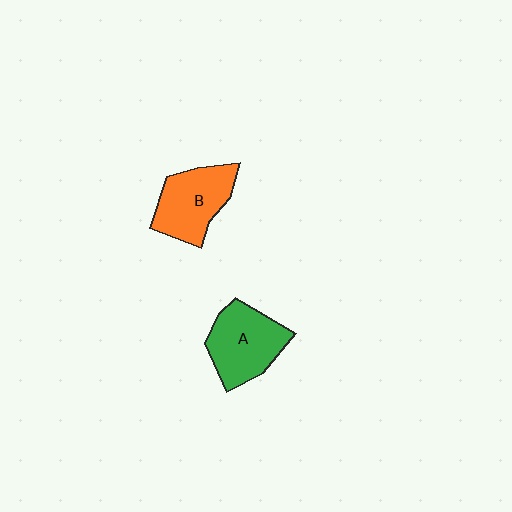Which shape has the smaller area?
Shape B (orange).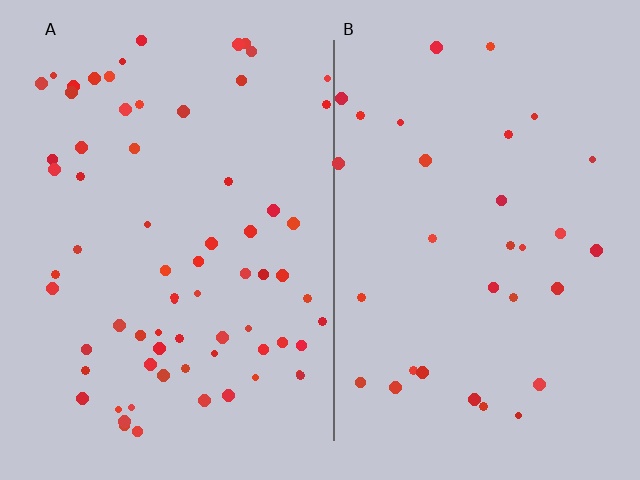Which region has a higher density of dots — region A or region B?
A (the left).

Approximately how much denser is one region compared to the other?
Approximately 2.2× — region A over region B.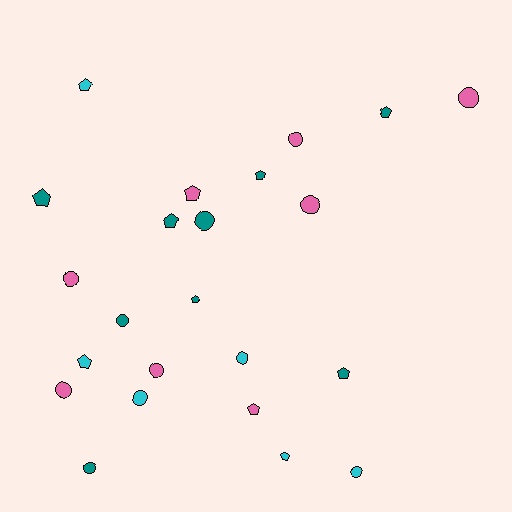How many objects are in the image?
There are 23 objects.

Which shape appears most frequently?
Circle, with 12 objects.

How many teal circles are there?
There are 3 teal circles.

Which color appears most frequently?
Teal, with 9 objects.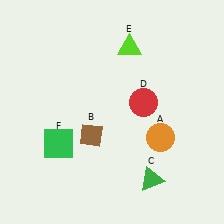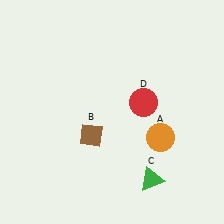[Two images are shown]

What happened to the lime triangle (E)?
The lime triangle (E) was removed in Image 2. It was in the top-right area of Image 1.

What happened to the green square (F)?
The green square (F) was removed in Image 2. It was in the bottom-left area of Image 1.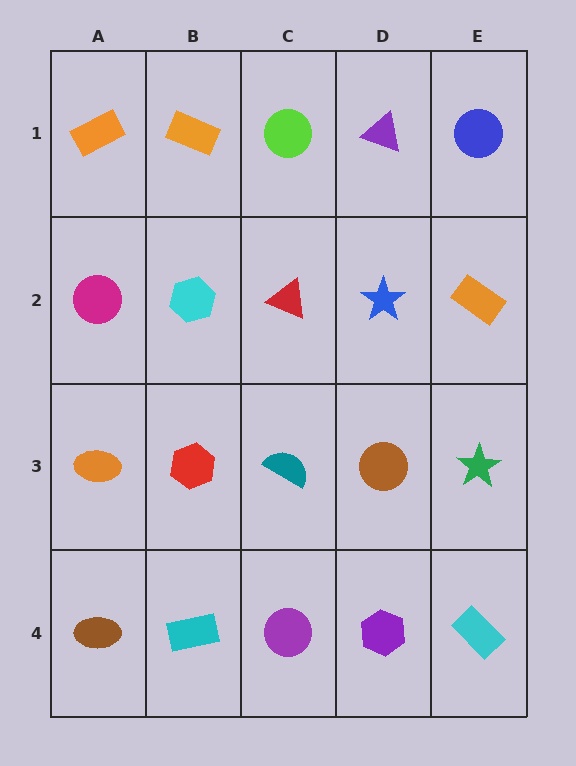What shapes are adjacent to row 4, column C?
A teal semicircle (row 3, column C), a cyan rectangle (row 4, column B), a purple hexagon (row 4, column D).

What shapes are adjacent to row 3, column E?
An orange rectangle (row 2, column E), a cyan rectangle (row 4, column E), a brown circle (row 3, column D).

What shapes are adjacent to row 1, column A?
A magenta circle (row 2, column A), an orange rectangle (row 1, column B).